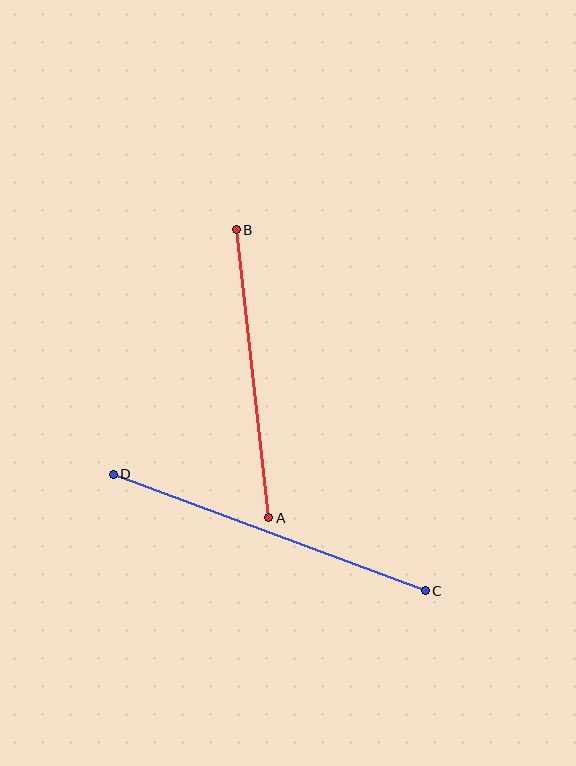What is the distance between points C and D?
The distance is approximately 333 pixels.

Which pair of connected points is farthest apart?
Points C and D are farthest apart.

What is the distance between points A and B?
The distance is approximately 290 pixels.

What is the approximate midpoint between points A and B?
The midpoint is at approximately (253, 374) pixels.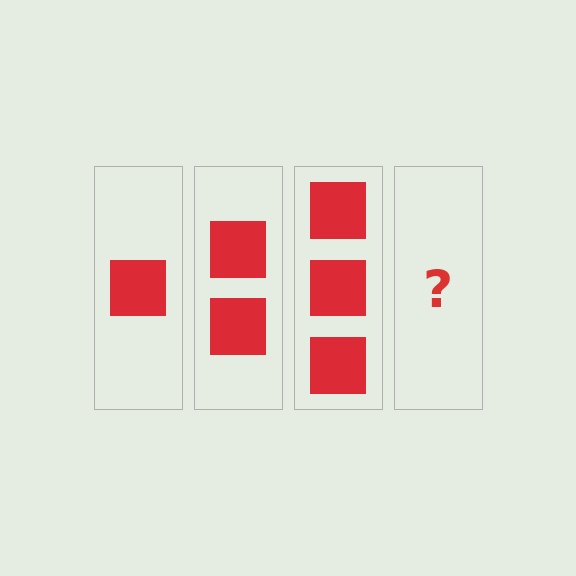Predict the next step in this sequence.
The next step is 4 squares.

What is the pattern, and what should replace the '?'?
The pattern is that each step adds one more square. The '?' should be 4 squares.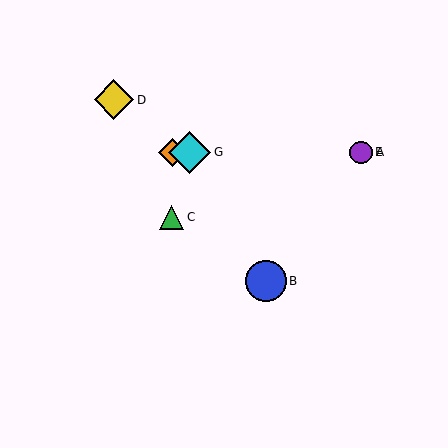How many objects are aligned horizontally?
4 objects (A, E, F, G) are aligned horizontally.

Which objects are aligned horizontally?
Objects A, E, F, G are aligned horizontally.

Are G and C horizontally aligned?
No, G is at y≈152 and C is at y≈217.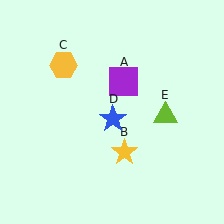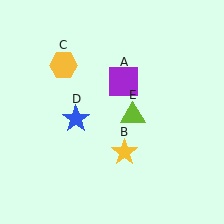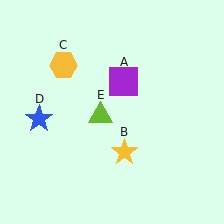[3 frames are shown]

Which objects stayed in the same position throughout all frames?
Purple square (object A) and yellow star (object B) and yellow hexagon (object C) remained stationary.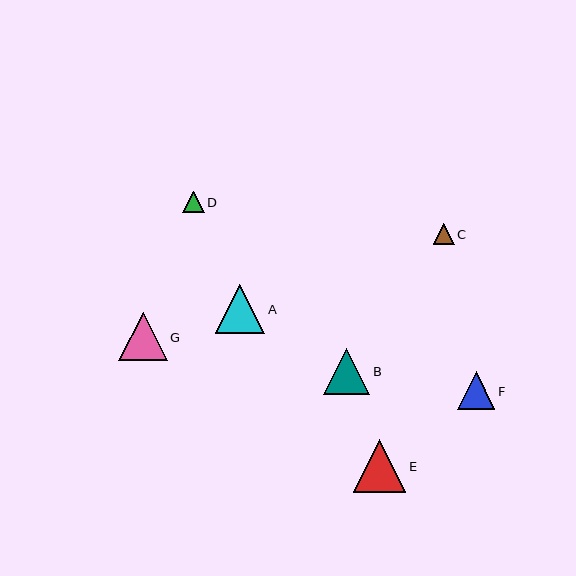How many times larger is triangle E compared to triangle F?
Triangle E is approximately 1.4 times the size of triangle F.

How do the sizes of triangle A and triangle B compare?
Triangle A and triangle B are approximately the same size.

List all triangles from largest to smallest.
From largest to smallest: E, A, G, B, F, D, C.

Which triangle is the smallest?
Triangle C is the smallest with a size of approximately 21 pixels.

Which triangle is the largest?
Triangle E is the largest with a size of approximately 53 pixels.